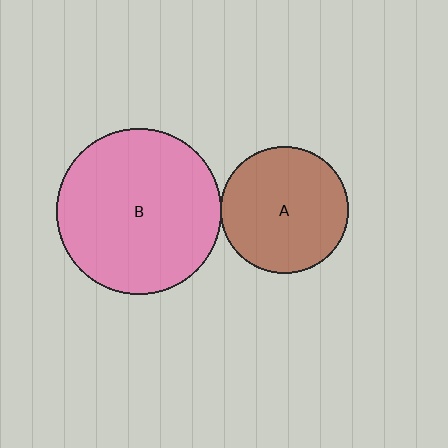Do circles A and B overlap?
Yes.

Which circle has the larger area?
Circle B (pink).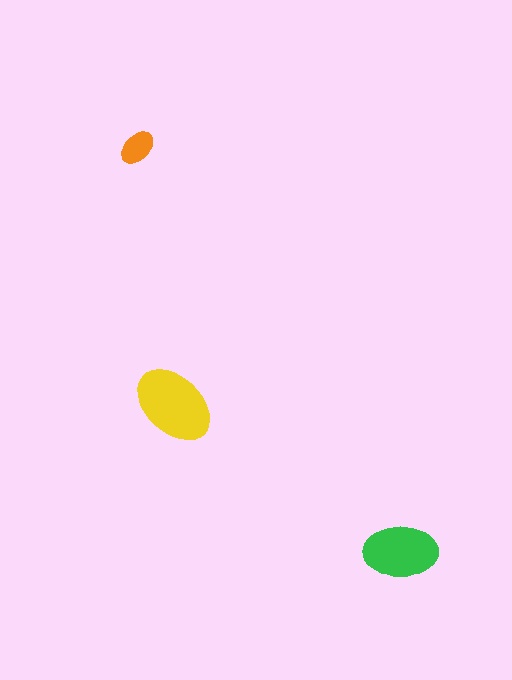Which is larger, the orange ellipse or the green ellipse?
The green one.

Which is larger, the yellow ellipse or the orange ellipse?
The yellow one.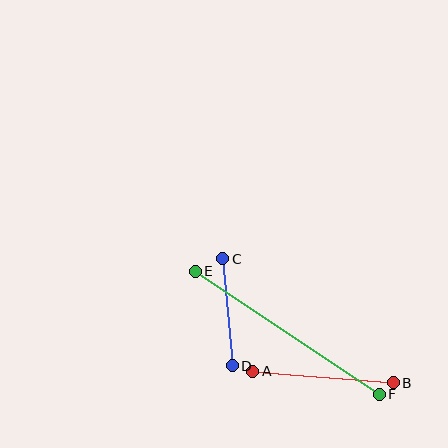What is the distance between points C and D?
The distance is approximately 107 pixels.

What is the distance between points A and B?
The distance is approximately 141 pixels.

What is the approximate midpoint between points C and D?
The midpoint is at approximately (227, 312) pixels.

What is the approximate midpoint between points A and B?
The midpoint is at approximately (323, 377) pixels.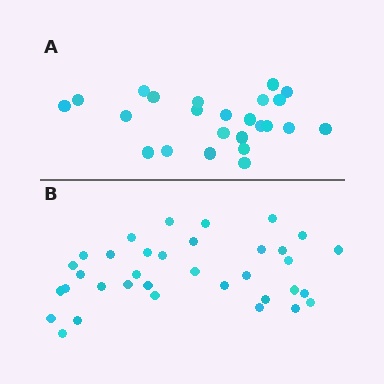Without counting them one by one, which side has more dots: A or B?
Region B (the bottom region) has more dots.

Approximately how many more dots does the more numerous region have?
Region B has roughly 12 or so more dots than region A.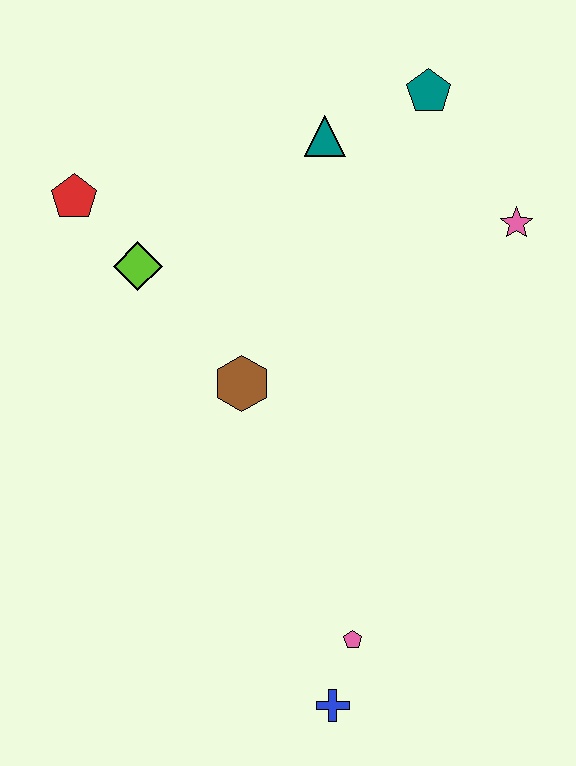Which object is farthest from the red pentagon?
The blue cross is farthest from the red pentagon.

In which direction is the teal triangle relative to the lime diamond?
The teal triangle is to the right of the lime diamond.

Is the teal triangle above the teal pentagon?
No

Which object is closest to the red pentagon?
The lime diamond is closest to the red pentagon.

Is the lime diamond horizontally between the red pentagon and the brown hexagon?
Yes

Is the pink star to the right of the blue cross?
Yes